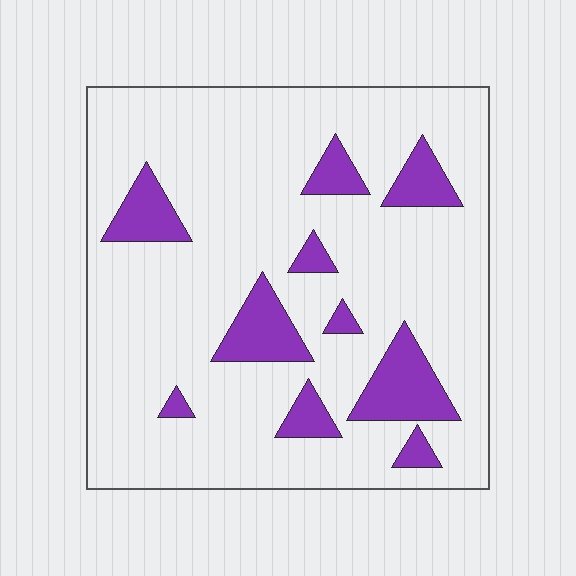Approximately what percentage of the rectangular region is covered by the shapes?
Approximately 15%.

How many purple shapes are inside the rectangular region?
10.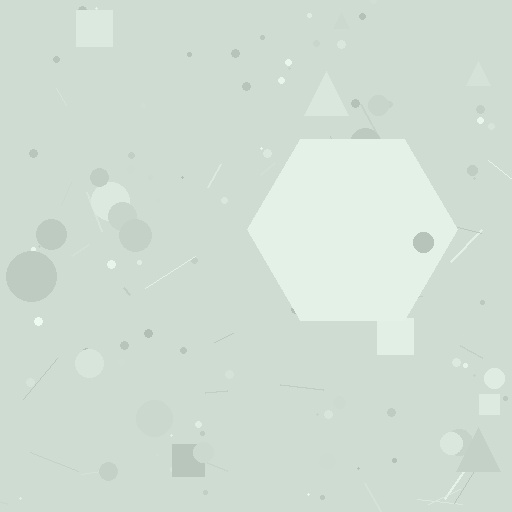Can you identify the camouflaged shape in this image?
The camouflaged shape is a hexagon.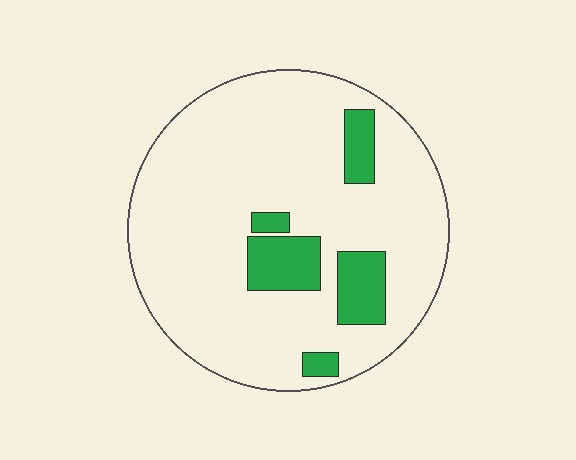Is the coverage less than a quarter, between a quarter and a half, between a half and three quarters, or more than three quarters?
Less than a quarter.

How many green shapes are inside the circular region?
5.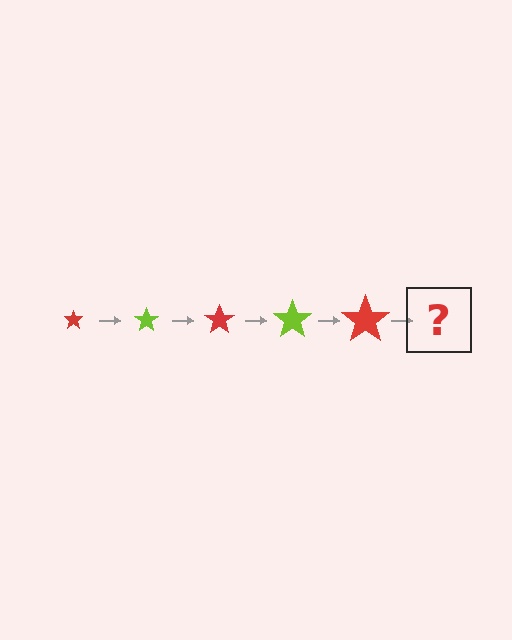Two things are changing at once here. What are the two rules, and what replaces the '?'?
The two rules are that the star grows larger each step and the color cycles through red and lime. The '?' should be a lime star, larger than the previous one.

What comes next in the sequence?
The next element should be a lime star, larger than the previous one.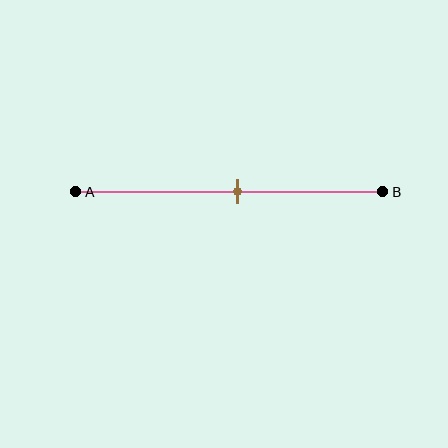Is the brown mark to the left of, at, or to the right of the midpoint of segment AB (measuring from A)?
The brown mark is approximately at the midpoint of segment AB.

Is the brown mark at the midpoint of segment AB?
Yes, the mark is approximately at the midpoint.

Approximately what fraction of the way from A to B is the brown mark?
The brown mark is approximately 55% of the way from A to B.